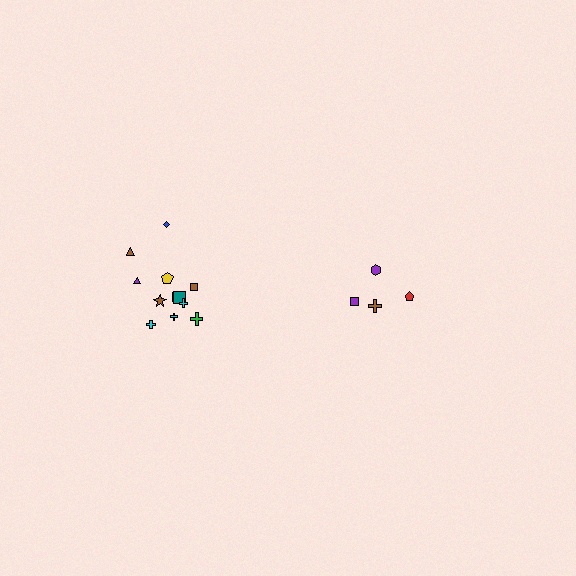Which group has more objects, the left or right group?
The left group.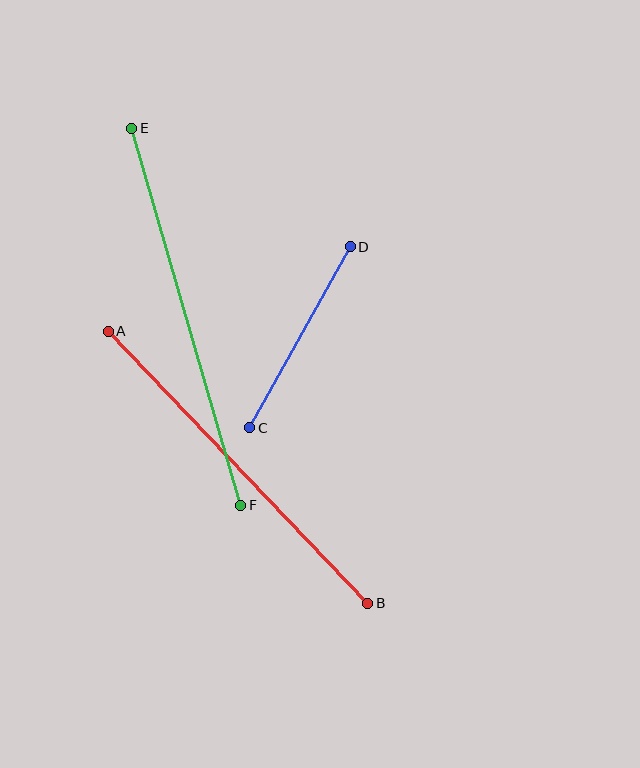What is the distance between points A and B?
The distance is approximately 376 pixels.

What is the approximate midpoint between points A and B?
The midpoint is at approximately (238, 467) pixels.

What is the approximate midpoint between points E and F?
The midpoint is at approximately (186, 317) pixels.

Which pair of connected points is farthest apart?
Points E and F are farthest apart.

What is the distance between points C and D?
The distance is approximately 207 pixels.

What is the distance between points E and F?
The distance is approximately 392 pixels.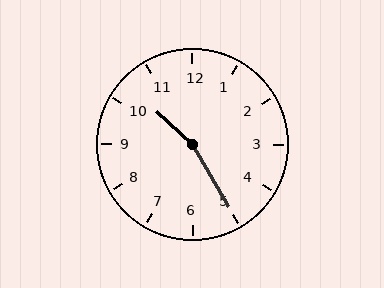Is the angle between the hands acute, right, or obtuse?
It is obtuse.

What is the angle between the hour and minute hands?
Approximately 162 degrees.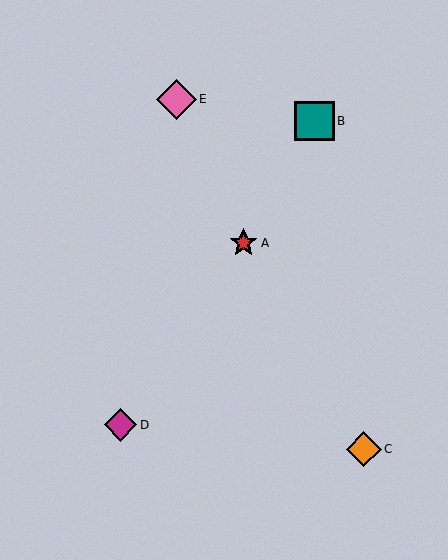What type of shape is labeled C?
Shape C is an orange diamond.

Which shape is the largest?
The pink diamond (labeled E) is the largest.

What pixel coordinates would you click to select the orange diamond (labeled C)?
Click at (364, 449) to select the orange diamond C.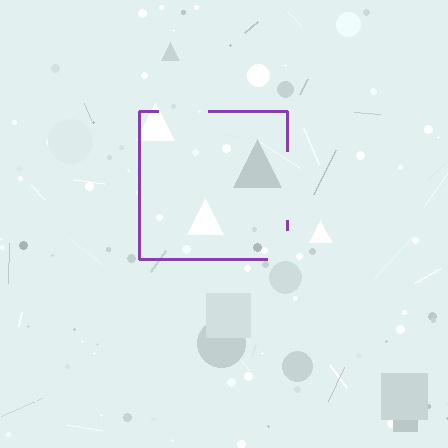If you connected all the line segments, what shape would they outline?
They would outline a square.